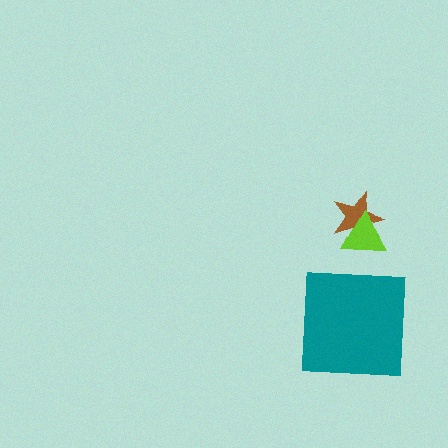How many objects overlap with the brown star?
1 object overlaps with the brown star.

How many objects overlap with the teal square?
0 objects overlap with the teal square.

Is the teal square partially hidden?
No, no other shape covers it.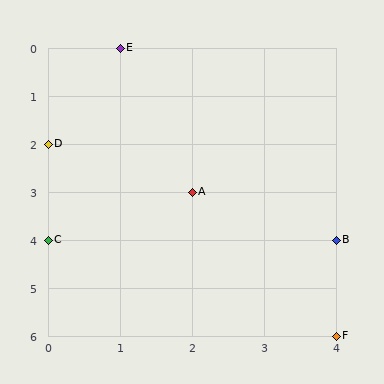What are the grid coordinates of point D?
Point D is at grid coordinates (0, 2).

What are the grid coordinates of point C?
Point C is at grid coordinates (0, 4).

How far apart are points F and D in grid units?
Points F and D are 4 columns and 4 rows apart (about 5.7 grid units diagonally).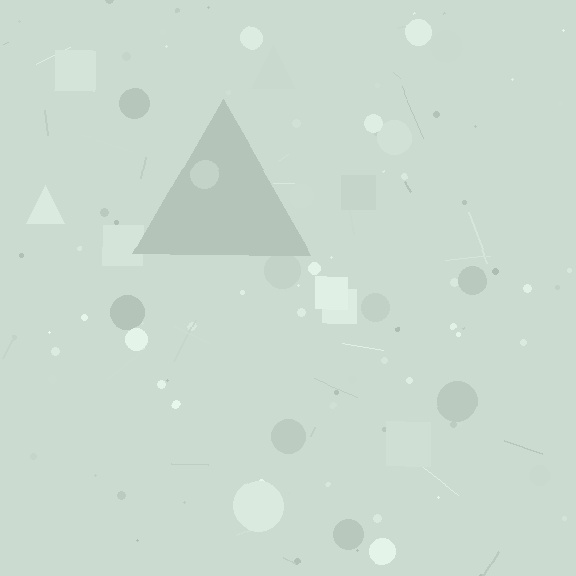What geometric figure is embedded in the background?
A triangle is embedded in the background.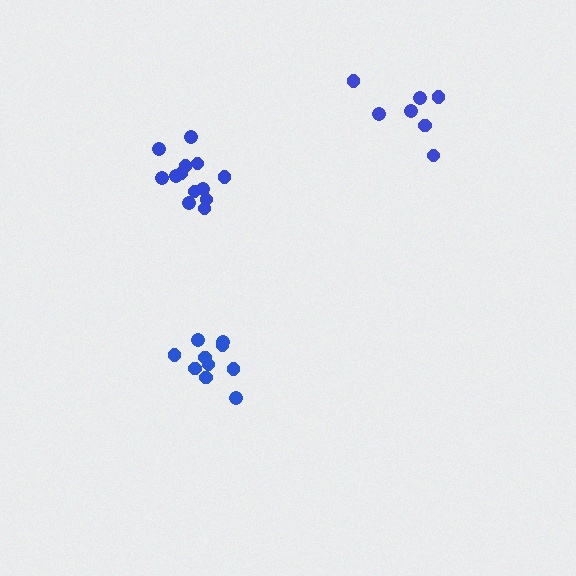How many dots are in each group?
Group 1: 13 dots, Group 2: 10 dots, Group 3: 7 dots (30 total).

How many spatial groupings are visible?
There are 3 spatial groupings.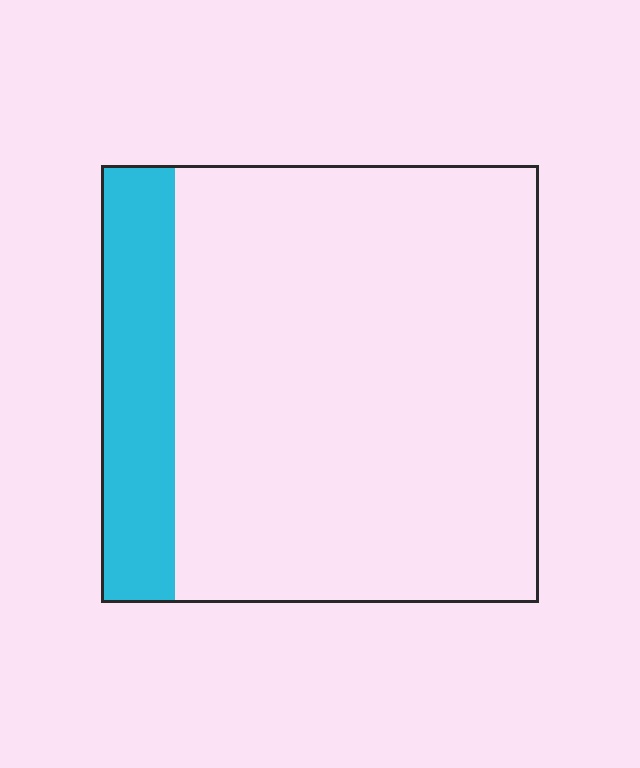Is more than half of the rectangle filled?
No.